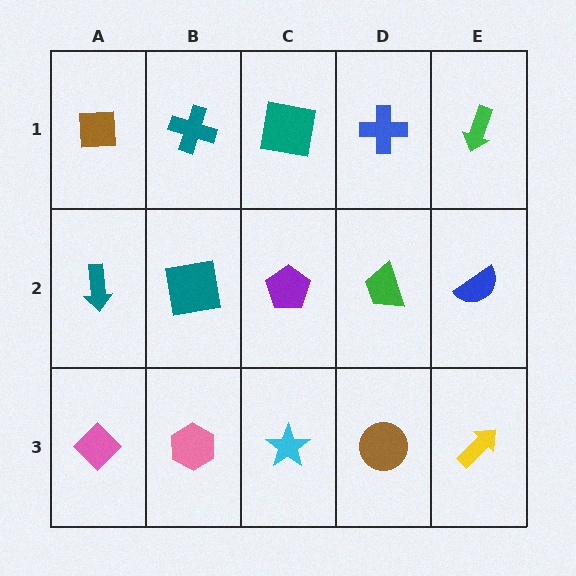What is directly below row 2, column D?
A brown circle.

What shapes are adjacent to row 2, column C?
A teal square (row 1, column C), a cyan star (row 3, column C), a teal square (row 2, column B), a green trapezoid (row 2, column D).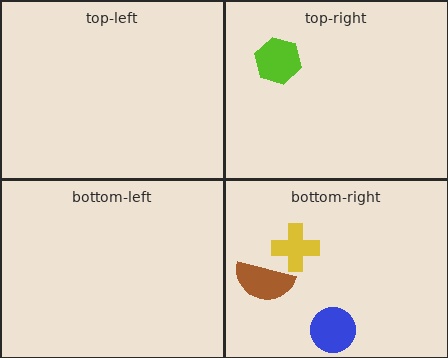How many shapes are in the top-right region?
1.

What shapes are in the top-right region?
The lime hexagon.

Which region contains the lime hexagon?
The top-right region.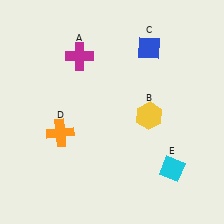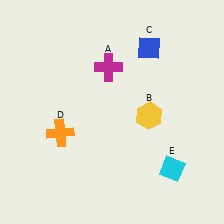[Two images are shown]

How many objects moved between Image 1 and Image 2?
1 object moved between the two images.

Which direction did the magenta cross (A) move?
The magenta cross (A) moved right.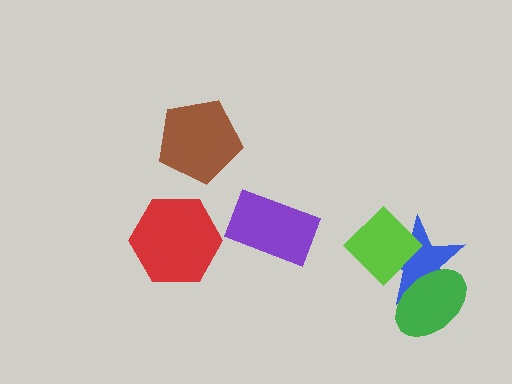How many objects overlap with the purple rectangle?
0 objects overlap with the purple rectangle.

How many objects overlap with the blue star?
2 objects overlap with the blue star.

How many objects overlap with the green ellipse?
1 object overlaps with the green ellipse.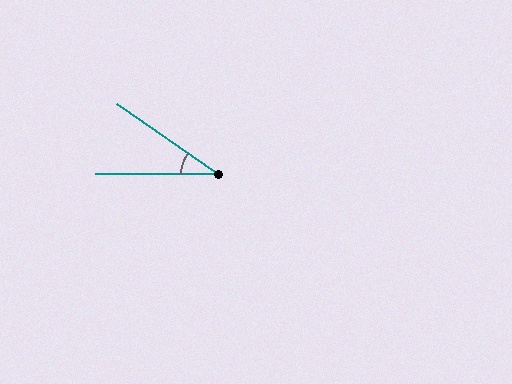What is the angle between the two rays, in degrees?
Approximately 35 degrees.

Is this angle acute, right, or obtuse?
It is acute.